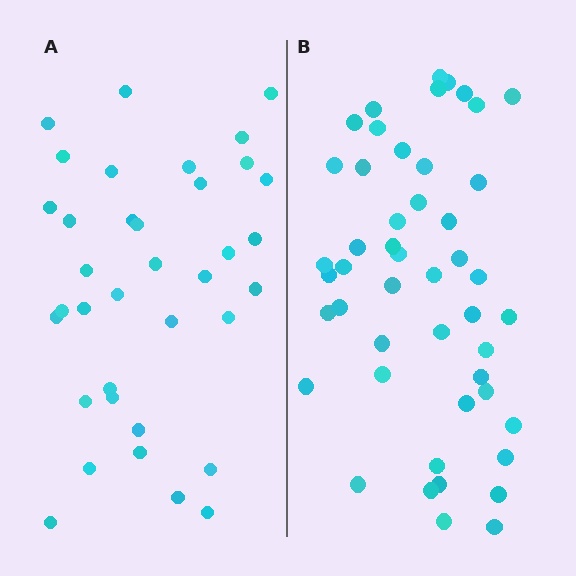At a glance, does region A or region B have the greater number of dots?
Region B (the right region) has more dots.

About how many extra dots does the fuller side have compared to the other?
Region B has roughly 12 or so more dots than region A.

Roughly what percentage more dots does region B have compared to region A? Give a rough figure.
About 35% more.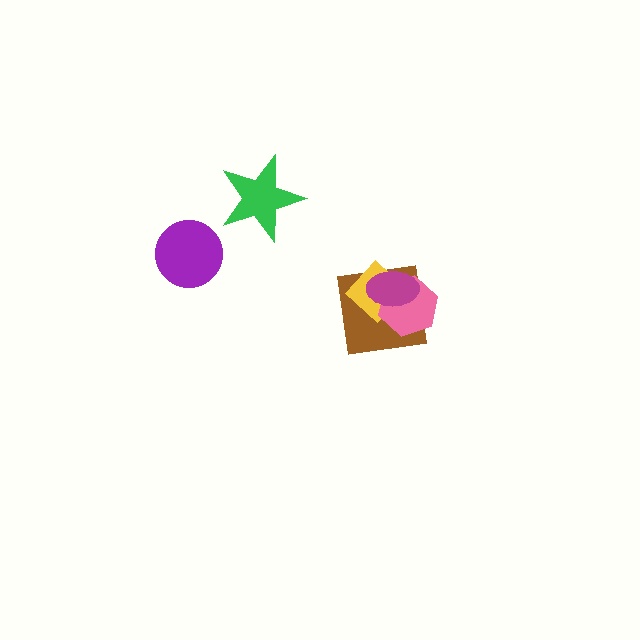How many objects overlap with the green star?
0 objects overlap with the green star.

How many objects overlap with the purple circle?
0 objects overlap with the purple circle.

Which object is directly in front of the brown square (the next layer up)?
The yellow diamond is directly in front of the brown square.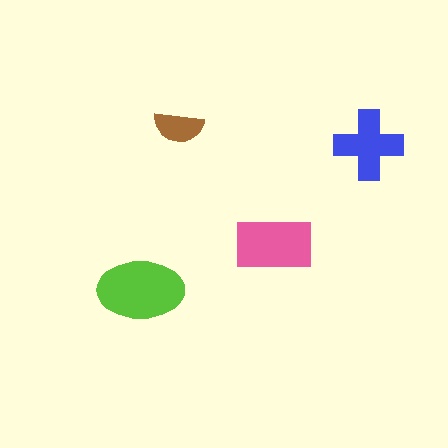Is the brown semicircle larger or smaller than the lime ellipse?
Smaller.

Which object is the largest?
The lime ellipse.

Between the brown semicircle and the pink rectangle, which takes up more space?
The pink rectangle.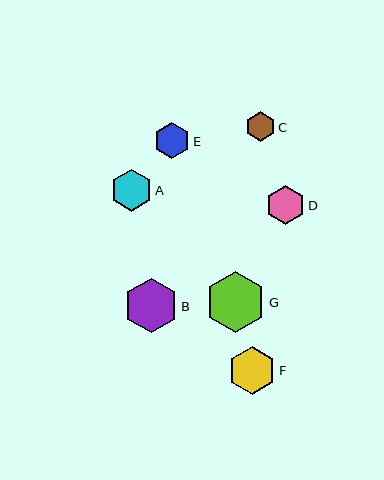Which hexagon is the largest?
Hexagon G is the largest with a size of approximately 60 pixels.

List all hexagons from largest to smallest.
From largest to smallest: G, B, F, A, D, E, C.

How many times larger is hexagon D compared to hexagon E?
Hexagon D is approximately 1.1 times the size of hexagon E.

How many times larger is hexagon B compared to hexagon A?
Hexagon B is approximately 1.3 times the size of hexagon A.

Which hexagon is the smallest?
Hexagon C is the smallest with a size of approximately 29 pixels.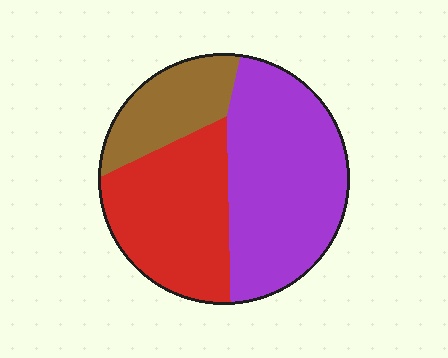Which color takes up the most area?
Purple, at roughly 45%.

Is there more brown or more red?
Red.